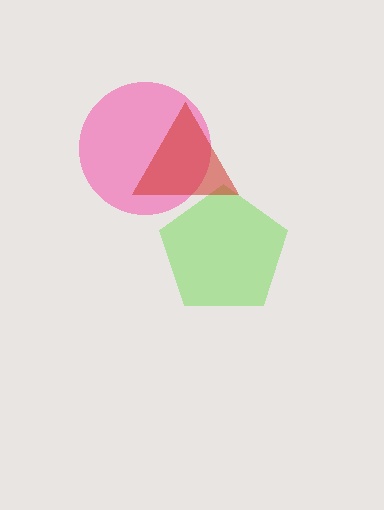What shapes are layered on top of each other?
The layered shapes are: a pink circle, a lime pentagon, a red triangle.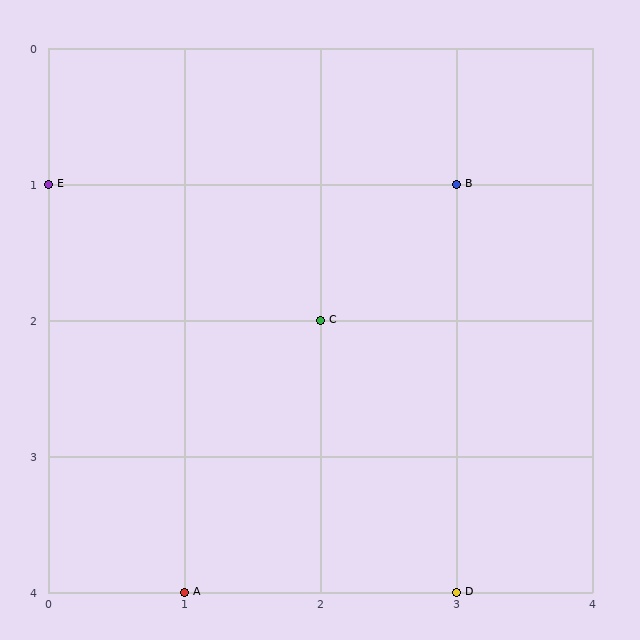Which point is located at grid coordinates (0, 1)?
Point E is at (0, 1).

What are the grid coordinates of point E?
Point E is at grid coordinates (0, 1).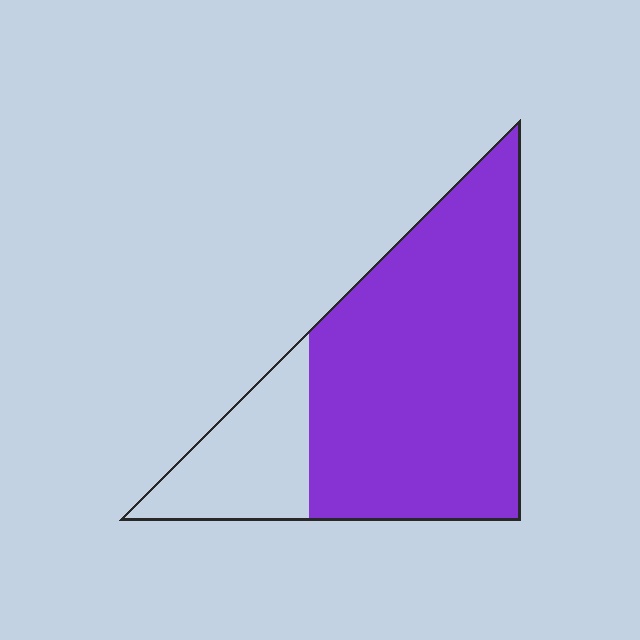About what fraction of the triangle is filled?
About four fifths (4/5).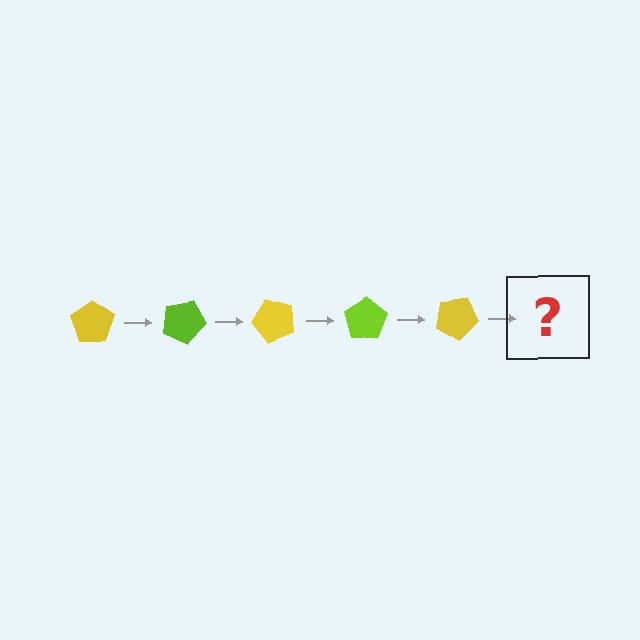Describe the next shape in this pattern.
It should be a lime pentagon, rotated 125 degrees from the start.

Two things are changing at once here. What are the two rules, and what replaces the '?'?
The two rules are that it rotates 25 degrees each step and the color cycles through yellow and lime. The '?' should be a lime pentagon, rotated 125 degrees from the start.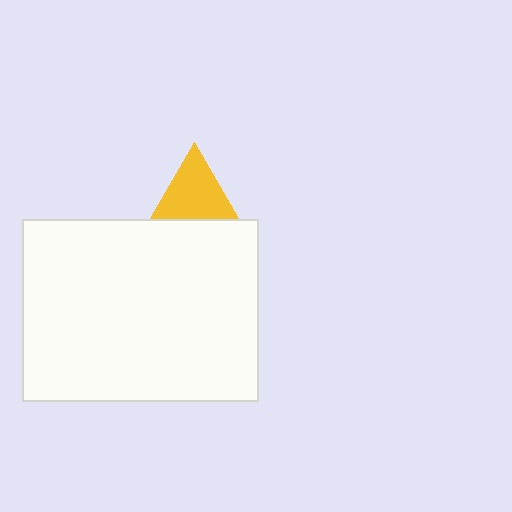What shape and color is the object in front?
The object in front is a white rectangle.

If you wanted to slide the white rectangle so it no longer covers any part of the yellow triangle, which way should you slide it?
Slide it down — that is the most direct way to separate the two shapes.